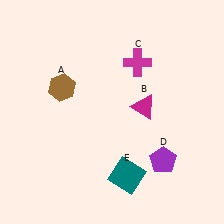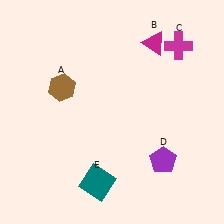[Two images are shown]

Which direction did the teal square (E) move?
The teal square (E) moved left.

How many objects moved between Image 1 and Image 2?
3 objects moved between the two images.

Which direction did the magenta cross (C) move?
The magenta cross (C) moved right.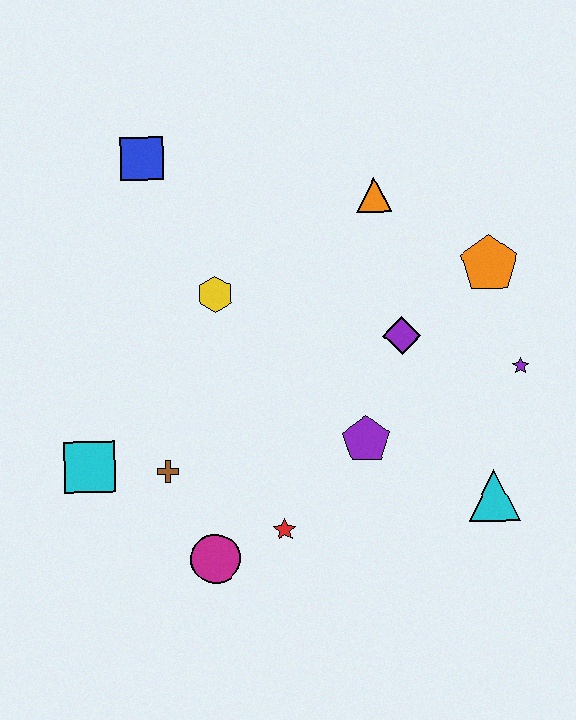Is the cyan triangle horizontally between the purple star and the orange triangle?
Yes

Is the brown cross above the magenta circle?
Yes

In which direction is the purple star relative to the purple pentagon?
The purple star is to the right of the purple pentagon.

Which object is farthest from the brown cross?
The orange pentagon is farthest from the brown cross.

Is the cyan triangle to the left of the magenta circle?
No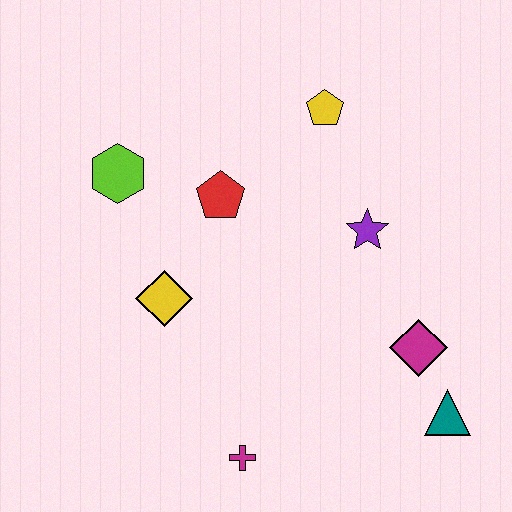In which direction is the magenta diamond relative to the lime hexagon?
The magenta diamond is to the right of the lime hexagon.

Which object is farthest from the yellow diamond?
The teal triangle is farthest from the yellow diamond.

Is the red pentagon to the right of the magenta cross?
No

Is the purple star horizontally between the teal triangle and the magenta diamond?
No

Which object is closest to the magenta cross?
The yellow diamond is closest to the magenta cross.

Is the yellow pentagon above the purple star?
Yes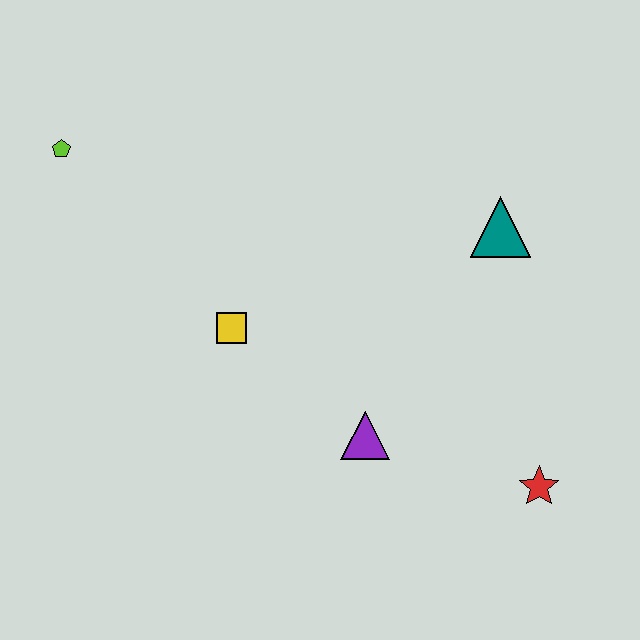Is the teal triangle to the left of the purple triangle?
No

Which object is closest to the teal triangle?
The purple triangle is closest to the teal triangle.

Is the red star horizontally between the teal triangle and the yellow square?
No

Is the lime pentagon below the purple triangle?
No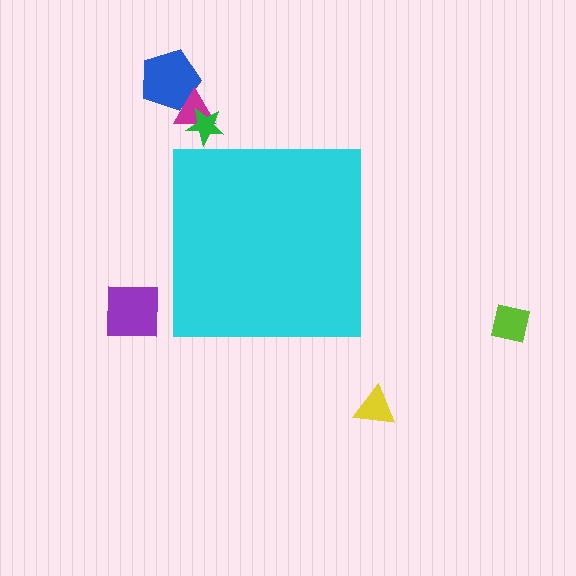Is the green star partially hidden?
No, the green star is fully visible.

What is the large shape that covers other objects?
A cyan square.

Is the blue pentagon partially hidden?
No, the blue pentagon is fully visible.